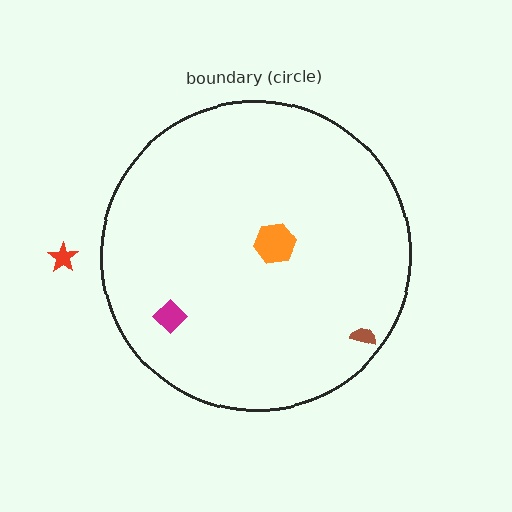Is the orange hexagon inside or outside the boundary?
Inside.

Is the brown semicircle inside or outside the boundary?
Inside.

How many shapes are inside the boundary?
3 inside, 1 outside.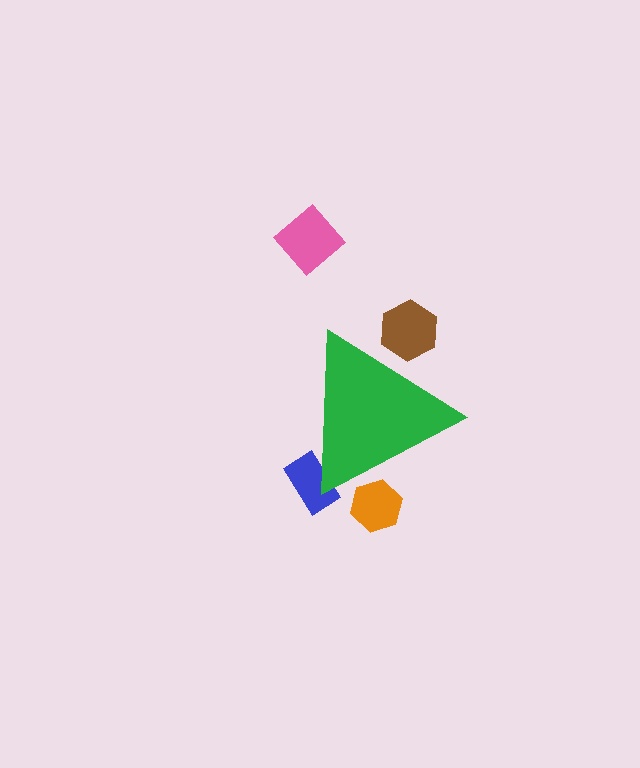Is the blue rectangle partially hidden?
Yes, the blue rectangle is partially hidden behind the green triangle.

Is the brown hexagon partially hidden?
Yes, the brown hexagon is partially hidden behind the green triangle.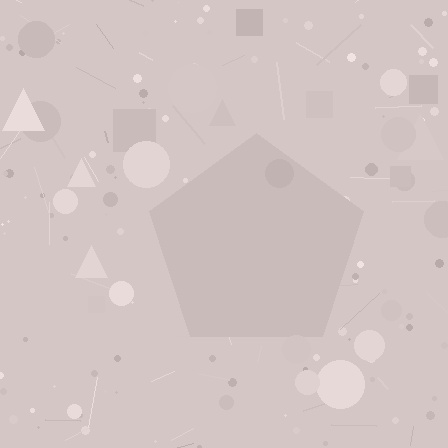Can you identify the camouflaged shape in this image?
The camouflaged shape is a pentagon.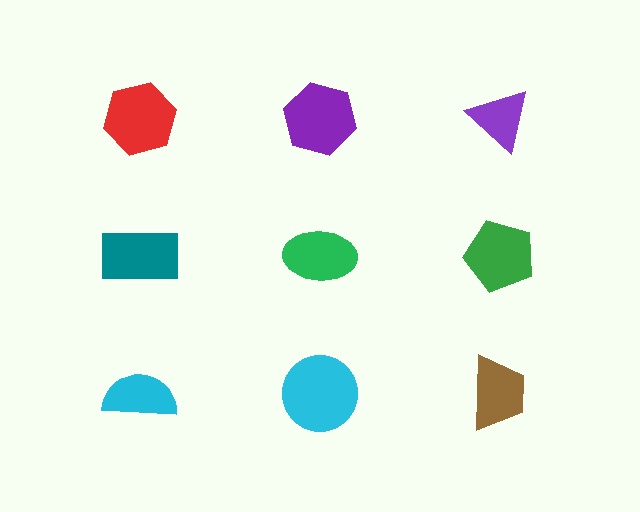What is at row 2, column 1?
A teal rectangle.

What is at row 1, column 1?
A red hexagon.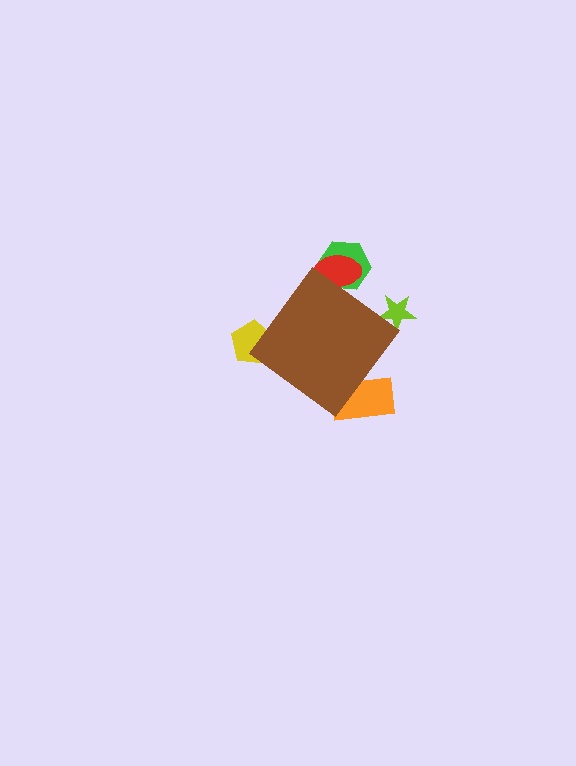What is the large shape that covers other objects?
A brown diamond.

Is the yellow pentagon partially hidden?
Yes, the yellow pentagon is partially hidden behind the brown diamond.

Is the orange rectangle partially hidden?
Yes, the orange rectangle is partially hidden behind the brown diamond.